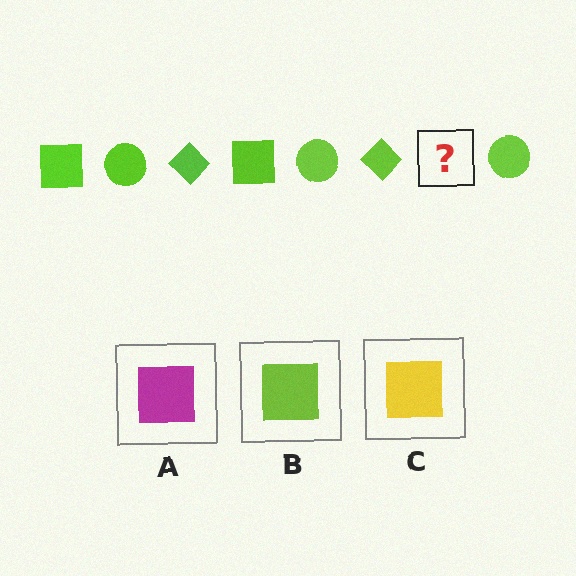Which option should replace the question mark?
Option B.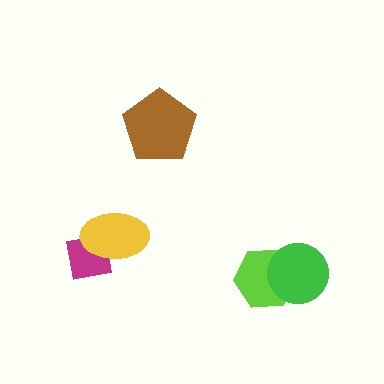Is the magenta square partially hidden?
Yes, it is partially covered by another shape.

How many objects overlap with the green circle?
1 object overlaps with the green circle.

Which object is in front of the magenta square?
The yellow ellipse is in front of the magenta square.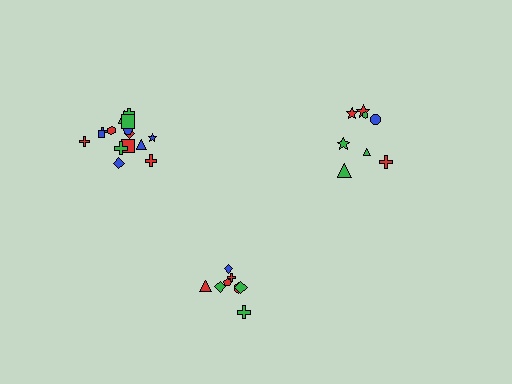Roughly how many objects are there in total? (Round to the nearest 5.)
Roughly 30 objects in total.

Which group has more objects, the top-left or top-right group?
The top-left group.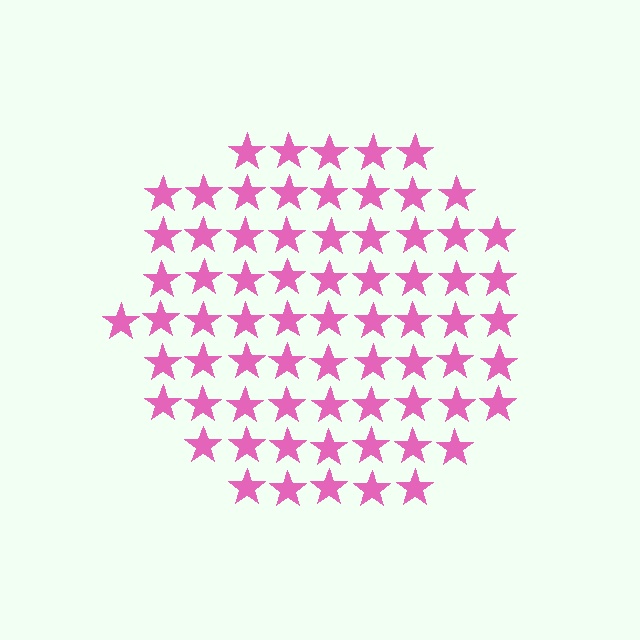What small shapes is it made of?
It is made of small stars.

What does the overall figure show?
The overall figure shows a circle.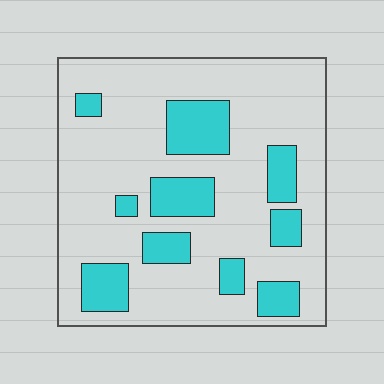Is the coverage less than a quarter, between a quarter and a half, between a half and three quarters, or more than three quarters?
Less than a quarter.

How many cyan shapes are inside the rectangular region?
10.